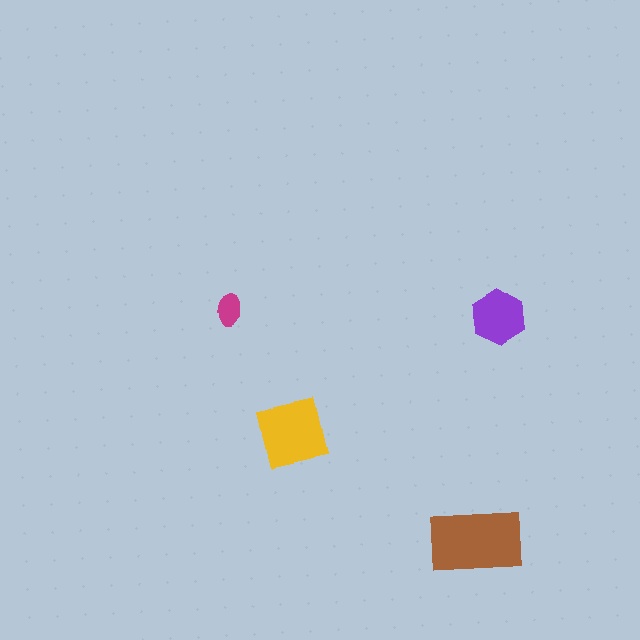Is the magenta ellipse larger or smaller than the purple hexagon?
Smaller.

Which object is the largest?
The brown rectangle.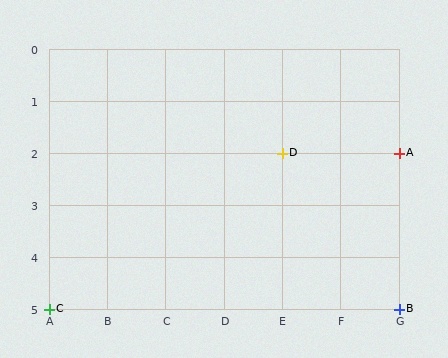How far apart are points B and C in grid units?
Points B and C are 6 columns apart.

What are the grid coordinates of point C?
Point C is at grid coordinates (A, 5).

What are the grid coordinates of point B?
Point B is at grid coordinates (G, 5).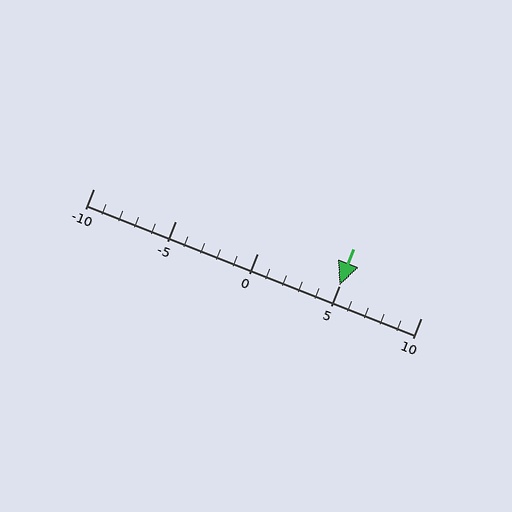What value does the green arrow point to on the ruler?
The green arrow points to approximately 5.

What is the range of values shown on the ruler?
The ruler shows values from -10 to 10.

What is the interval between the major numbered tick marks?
The major tick marks are spaced 5 units apart.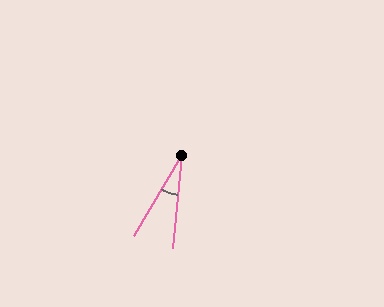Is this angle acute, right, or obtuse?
It is acute.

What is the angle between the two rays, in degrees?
Approximately 25 degrees.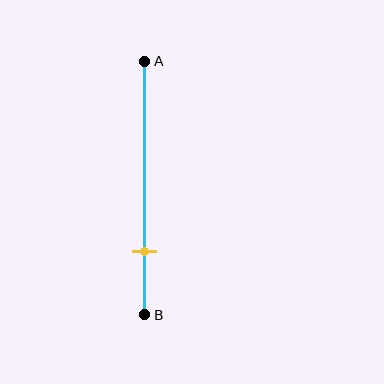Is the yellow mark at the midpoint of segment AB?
No, the mark is at about 75% from A, not at the 50% midpoint.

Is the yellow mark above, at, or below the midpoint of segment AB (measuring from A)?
The yellow mark is below the midpoint of segment AB.